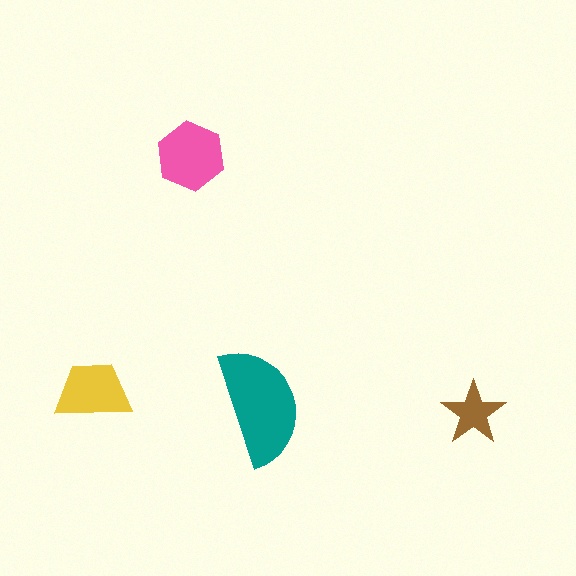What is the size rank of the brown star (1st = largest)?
4th.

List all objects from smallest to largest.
The brown star, the yellow trapezoid, the pink hexagon, the teal semicircle.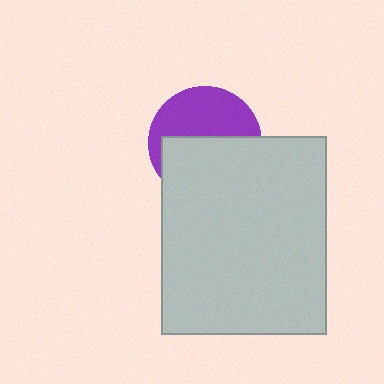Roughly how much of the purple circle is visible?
About half of it is visible (roughly 46%).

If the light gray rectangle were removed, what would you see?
You would see the complete purple circle.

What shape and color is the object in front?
The object in front is a light gray rectangle.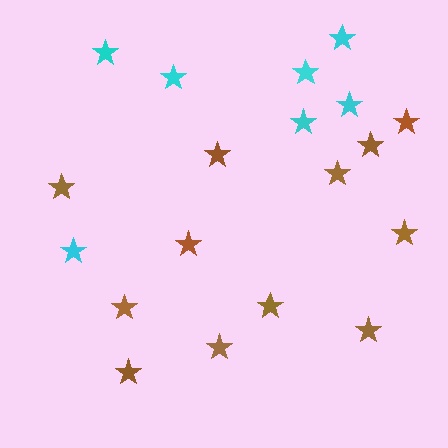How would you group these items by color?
There are 2 groups: one group of brown stars (12) and one group of cyan stars (7).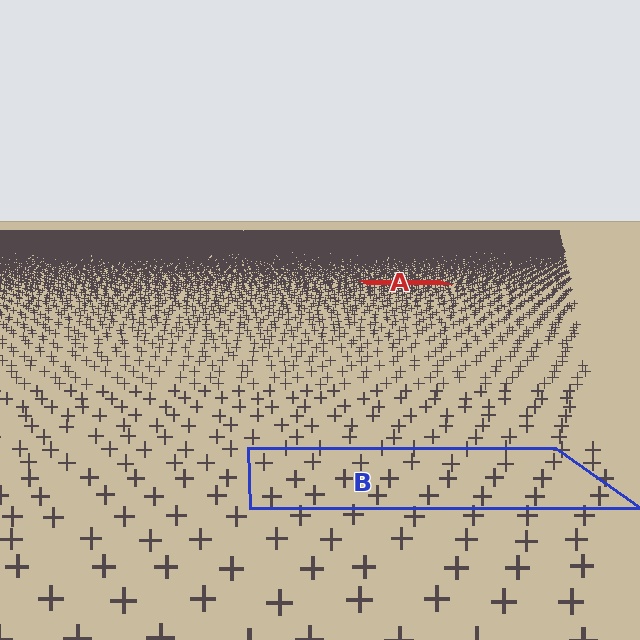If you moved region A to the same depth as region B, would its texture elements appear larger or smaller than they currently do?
They would appear larger. At a closer depth, the same texture elements are projected at a bigger on-screen size.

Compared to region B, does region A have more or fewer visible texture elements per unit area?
Region A has more texture elements per unit area — they are packed more densely because it is farther away.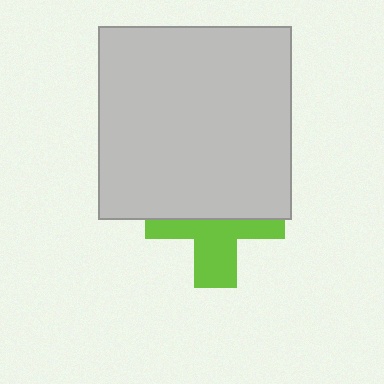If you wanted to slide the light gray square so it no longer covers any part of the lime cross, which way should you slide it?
Slide it up — that is the most direct way to separate the two shapes.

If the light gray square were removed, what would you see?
You would see the complete lime cross.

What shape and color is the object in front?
The object in front is a light gray square.